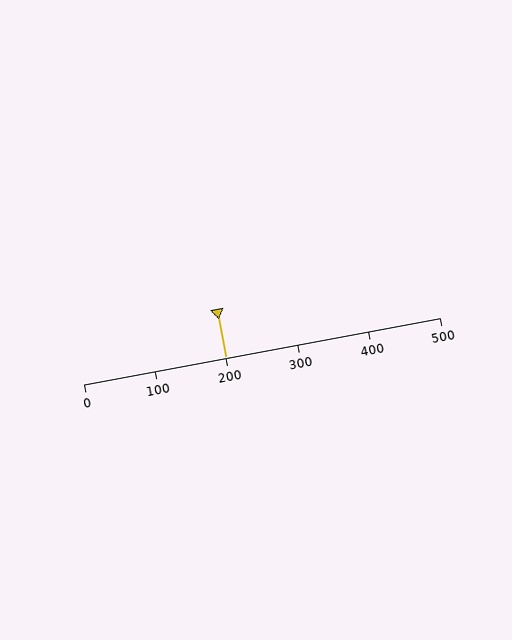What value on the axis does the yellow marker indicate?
The marker indicates approximately 200.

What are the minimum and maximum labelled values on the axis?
The axis runs from 0 to 500.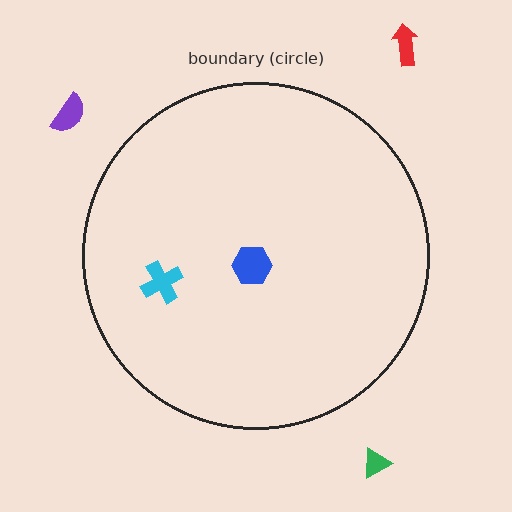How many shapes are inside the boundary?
2 inside, 3 outside.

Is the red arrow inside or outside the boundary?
Outside.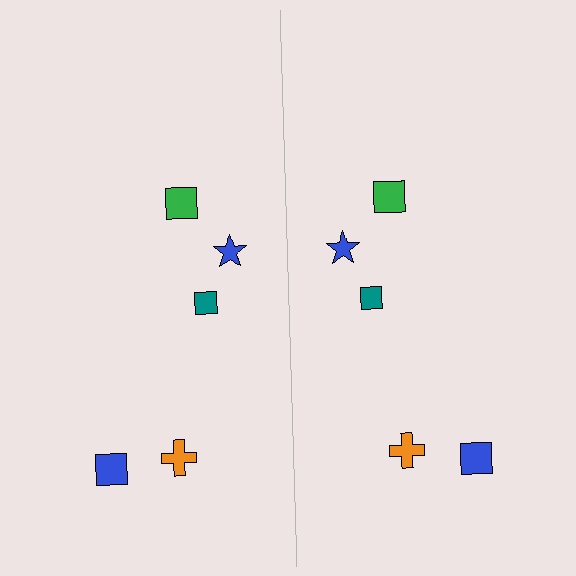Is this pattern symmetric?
Yes, this pattern has bilateral (reflection) symmetry.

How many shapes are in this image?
There are 10 shapes in this image.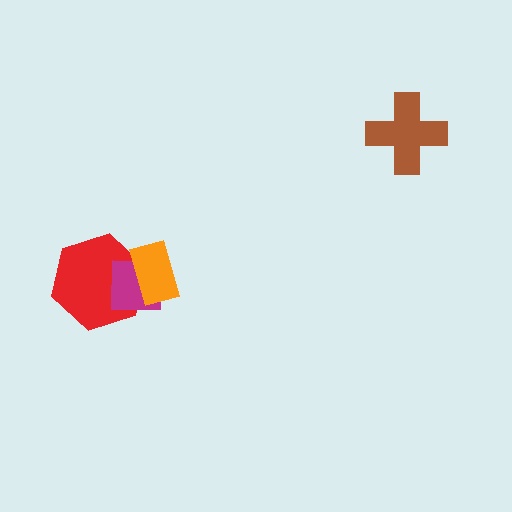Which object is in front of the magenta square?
The orange rectangle is in front of the magenta square.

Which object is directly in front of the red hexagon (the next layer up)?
The magenta square is directly in front of the red hexagon.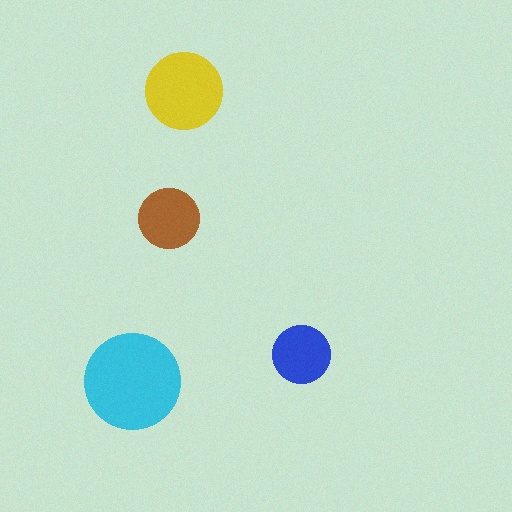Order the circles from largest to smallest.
the cyan one, the yellow one, the brown one, the blue one.